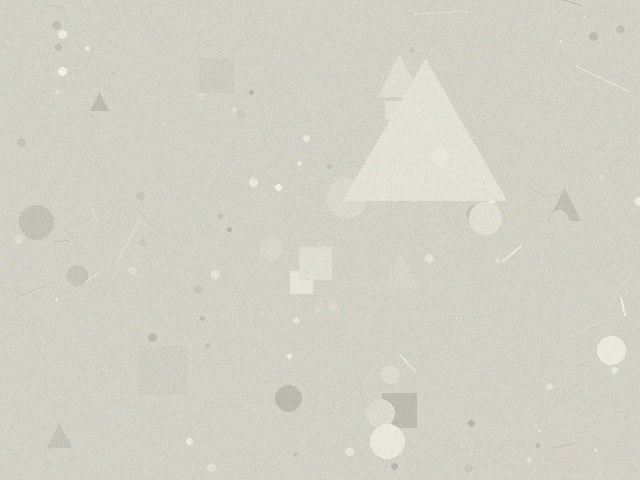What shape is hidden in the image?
A triangle is hidden in the image.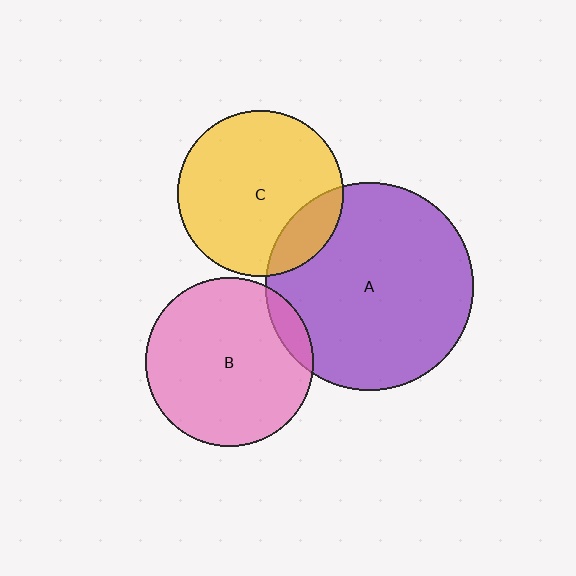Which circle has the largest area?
Circle A (purple).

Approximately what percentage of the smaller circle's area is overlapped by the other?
Approximately 15%.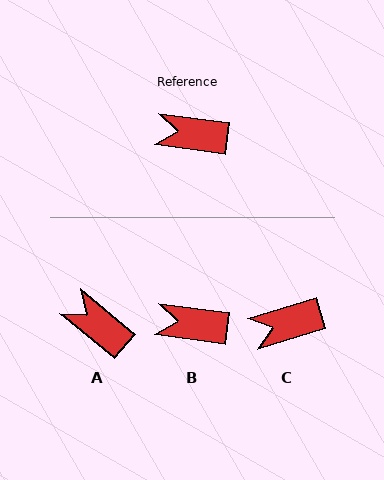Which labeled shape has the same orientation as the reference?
B.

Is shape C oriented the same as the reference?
No, it is off by about 25 degrees.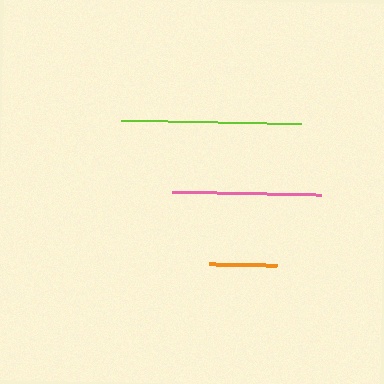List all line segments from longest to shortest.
From longest to shortest: lime, pink, orange.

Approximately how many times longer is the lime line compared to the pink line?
The lime line is approximately 1.2 times the length of the pink line.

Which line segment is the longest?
The lime line is the longest at approximately 180 pixels.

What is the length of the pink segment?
The pink segment is approximately 149 pixels long.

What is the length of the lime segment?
The lime segment is approximately 180 pixels long.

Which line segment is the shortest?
The orange line is the shortest at approximately 67 pixels.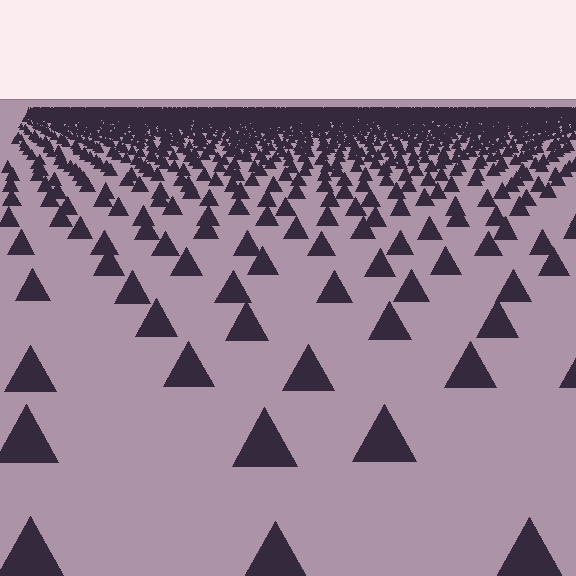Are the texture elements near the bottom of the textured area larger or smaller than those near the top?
Larger. Near the bottom, elements are closer to the viewer and appear at a bigger on-screen size.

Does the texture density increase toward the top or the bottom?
Density increases toward the top.